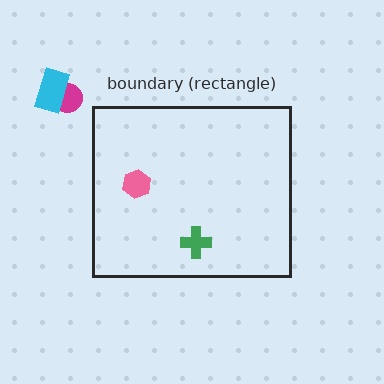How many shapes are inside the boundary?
2 inside, 2 outside.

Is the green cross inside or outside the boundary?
Inside.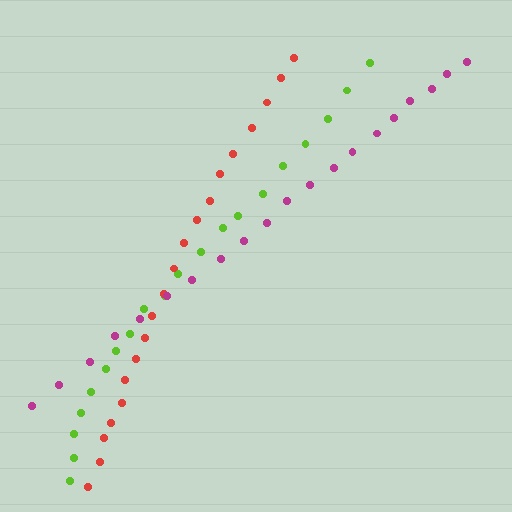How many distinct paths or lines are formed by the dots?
There are 3 distinct paths.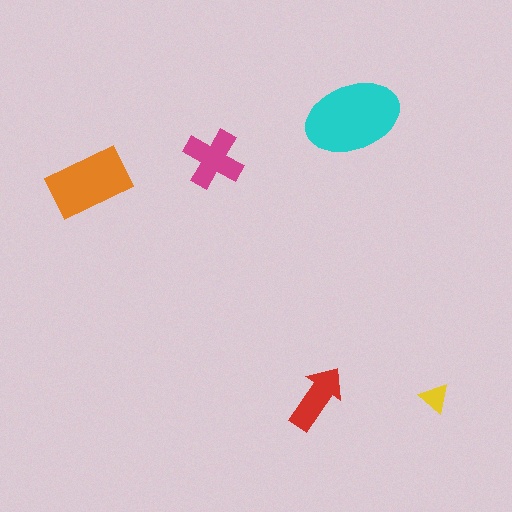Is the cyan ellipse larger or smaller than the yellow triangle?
Larger.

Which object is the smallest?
The yellow triangle.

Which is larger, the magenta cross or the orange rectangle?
The orange rectangle.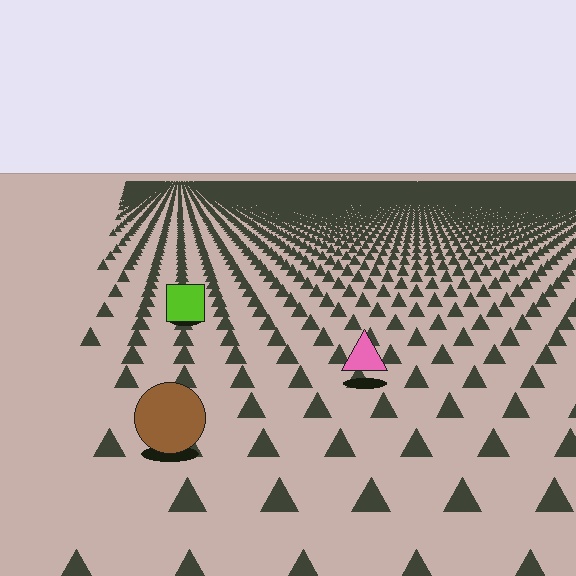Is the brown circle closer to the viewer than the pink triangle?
Yes. The brown circle is closer — you can tell from the texture gradient: the ground texture is coarser near it.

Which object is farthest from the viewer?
The lime square is farthest from the viewer. It appears smaller and the ground texture around it is denser.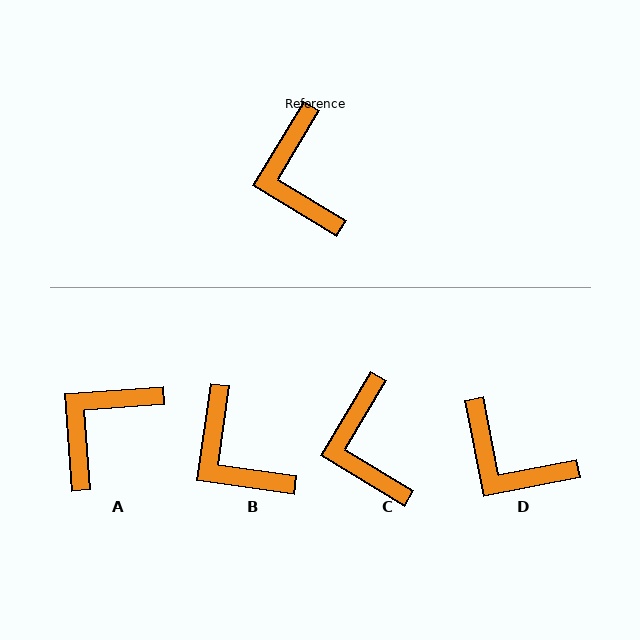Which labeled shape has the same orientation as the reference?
C.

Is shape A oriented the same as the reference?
No, it is off by about 55 degrees.